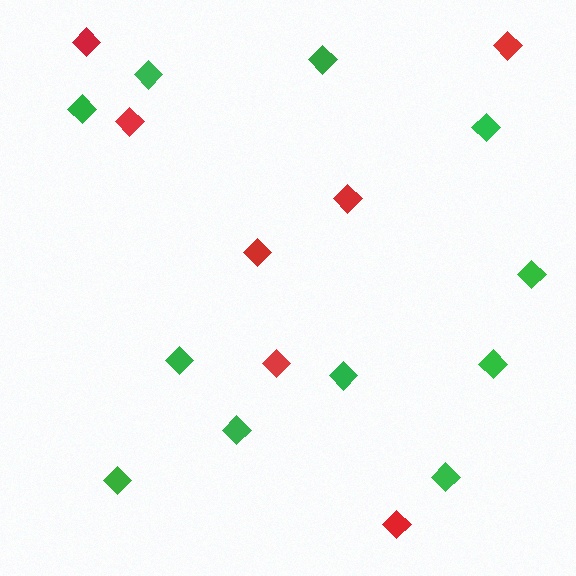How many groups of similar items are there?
There are 2 groups: one group of green diamonds (11) and one group of red diamonds (7).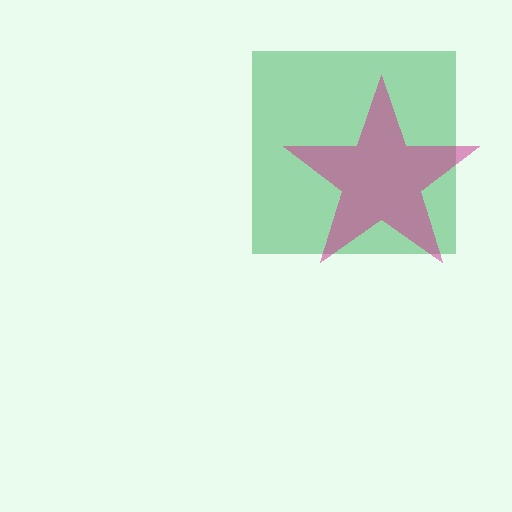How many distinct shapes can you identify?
There are 2 distinct shapes: a green square, a magenta star.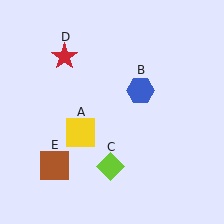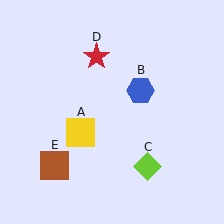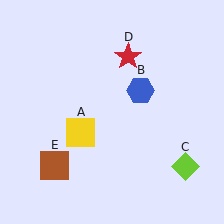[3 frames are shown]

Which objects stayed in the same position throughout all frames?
Yellow square (object A) and blue hexagon (object B) and brown square (object E) remained stationary.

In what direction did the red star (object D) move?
The red star (object D) moved right.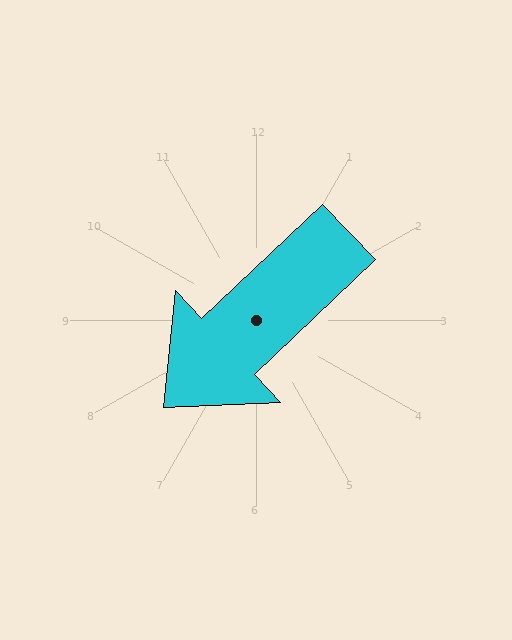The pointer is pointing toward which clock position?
Roughly 8 o'clock.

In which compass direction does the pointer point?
Southwest.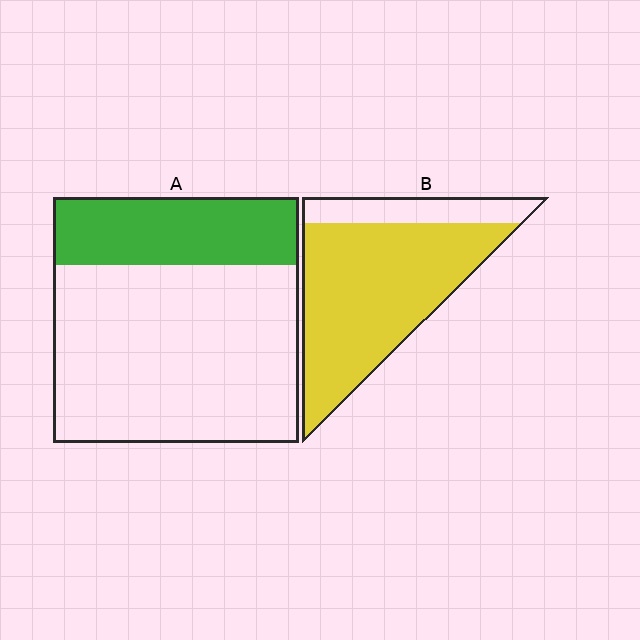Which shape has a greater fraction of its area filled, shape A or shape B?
Shape B.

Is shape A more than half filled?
No.